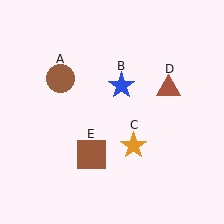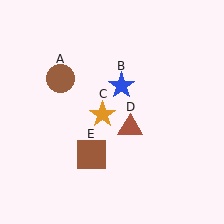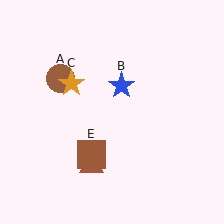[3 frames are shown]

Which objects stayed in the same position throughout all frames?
Brown circle (object A) and blue star (object B) and brown square (object E) remained stationary.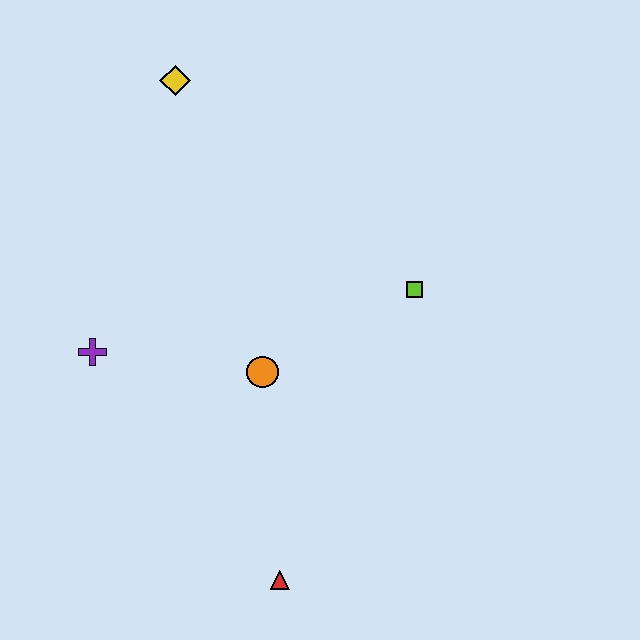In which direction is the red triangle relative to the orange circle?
The red triangle is below the orange circle.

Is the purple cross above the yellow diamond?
No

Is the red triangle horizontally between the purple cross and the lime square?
Yes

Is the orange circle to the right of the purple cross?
Yes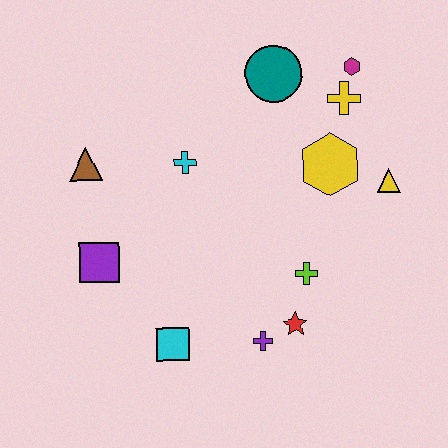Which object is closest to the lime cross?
The red star is closest to the lime cross.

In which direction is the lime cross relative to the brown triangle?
The lime cross is to the right of the brown triangle.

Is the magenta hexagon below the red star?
No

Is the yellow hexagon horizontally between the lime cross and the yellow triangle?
Yes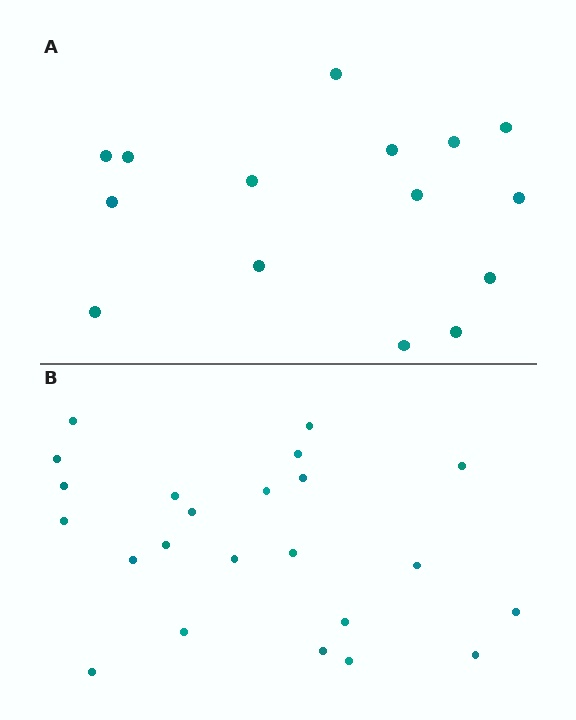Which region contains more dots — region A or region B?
Region B (the bottom region) has more dots.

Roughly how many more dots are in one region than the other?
Region B has roughly 8 or so more dots than region A.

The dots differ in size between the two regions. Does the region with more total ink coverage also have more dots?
No. Region A has more total ink coverage because its dots are larger, but region B actually contains more individual dots. Total area can be misleading — the number of items is what matters here.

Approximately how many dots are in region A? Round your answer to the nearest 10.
About 20 dots. (The exact count is 15, which rounds to 20.)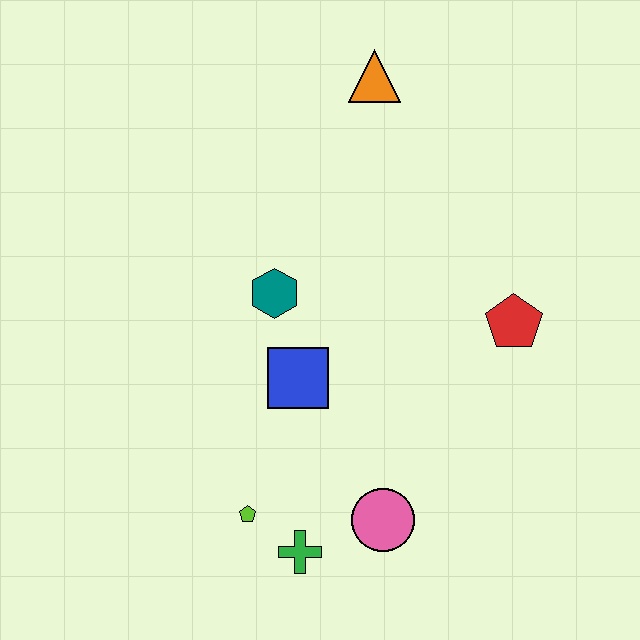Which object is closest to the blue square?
The teal hexagon is closest to the blue square.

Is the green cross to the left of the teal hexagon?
No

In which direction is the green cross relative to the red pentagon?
The green cross is below the red pentagon.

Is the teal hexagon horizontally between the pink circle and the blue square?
No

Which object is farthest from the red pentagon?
The lime pentagon is farthest from the red pentagon.